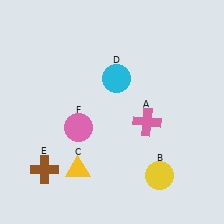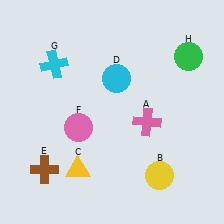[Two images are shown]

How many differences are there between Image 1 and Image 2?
There are 2 differences between the two images.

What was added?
A cyan cross (G), a green circle (H) were added in Image 2.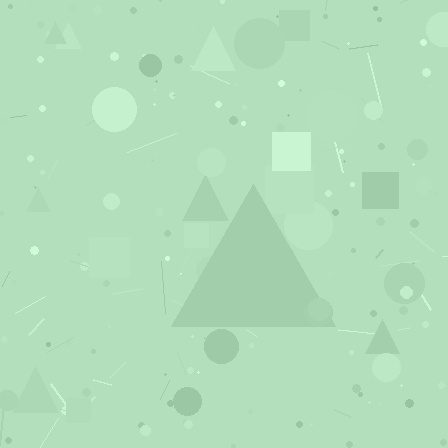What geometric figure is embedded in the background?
A triangle is embedded in the background.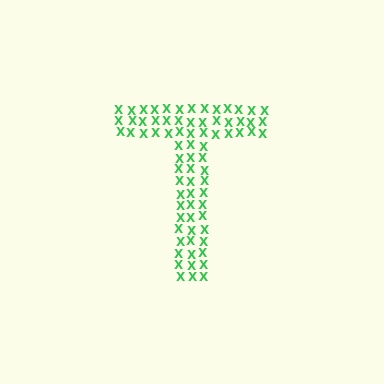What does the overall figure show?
The overall figure shows the letter T.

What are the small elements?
The small elements are letter X's.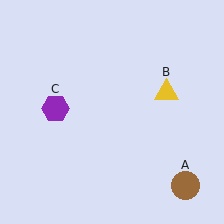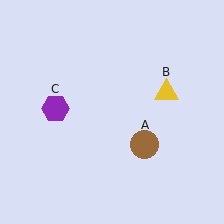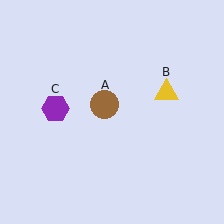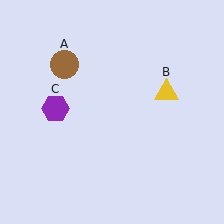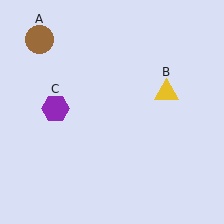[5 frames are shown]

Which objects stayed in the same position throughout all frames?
Yellow triangle (object B) and purple hexagon (object C) remained stationary.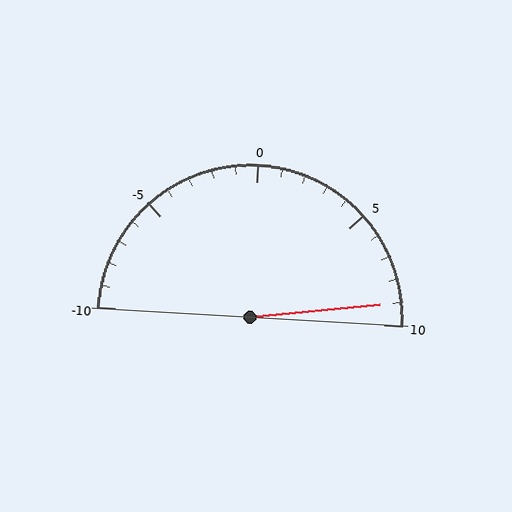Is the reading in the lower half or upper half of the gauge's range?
The reading is in the upper half of the range (-10 to 10).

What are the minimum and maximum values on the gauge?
The gauge ranges from -10 to 10.